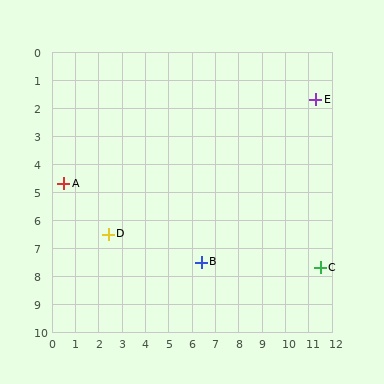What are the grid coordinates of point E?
Point E is at approximately (11.3, 1.7).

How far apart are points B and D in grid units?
Points B and D are about 4.1 grid units apart.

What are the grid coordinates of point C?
Point C is at approximately (11.5, 7.7).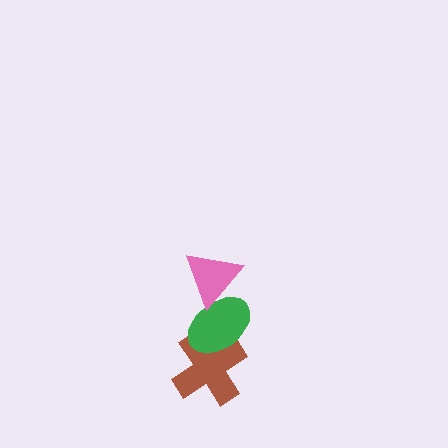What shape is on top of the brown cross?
The green ellipse is on top of the brown cross.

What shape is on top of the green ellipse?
The pink triangle is on top of the green ellipse.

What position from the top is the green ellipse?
The green ellipse is 2nd from the top.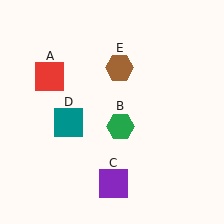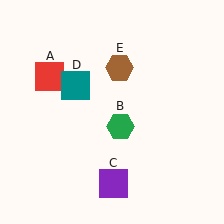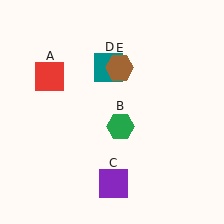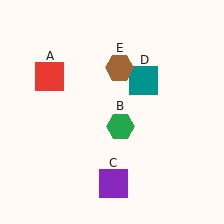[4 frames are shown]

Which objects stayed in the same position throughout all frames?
Red square (object A) and green hexagon (object B) and purple square (object C) and brown hexagon (object E) remained stationary.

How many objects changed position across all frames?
1 object changed position: teal square (object D).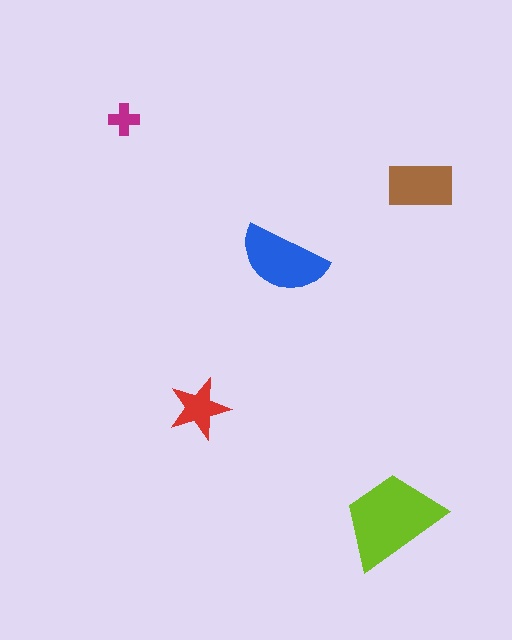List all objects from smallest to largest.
The magenta cross, the red star, the brown rectangle, the blue semicircle, the lime trapezoid.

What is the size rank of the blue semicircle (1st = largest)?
2nd.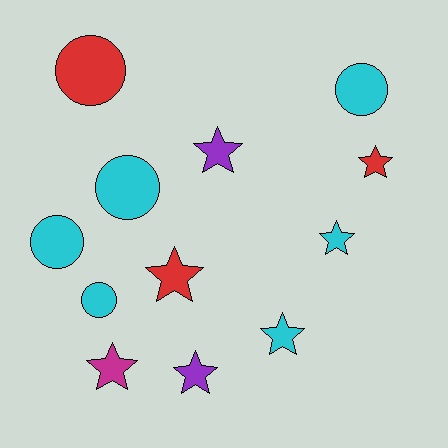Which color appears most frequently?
Cyan, with 6 objects.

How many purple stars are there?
There are 2 purple stars.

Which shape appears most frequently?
Star, with 7 objects.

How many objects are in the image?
There are 12 objects.